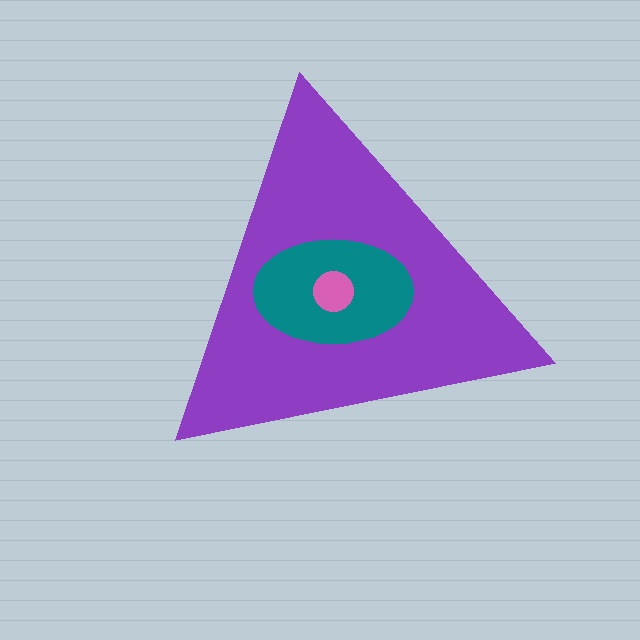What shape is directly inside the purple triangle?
The teal ellipse.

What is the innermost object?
The pink circle.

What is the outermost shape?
The purple triangle.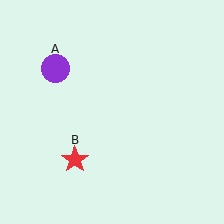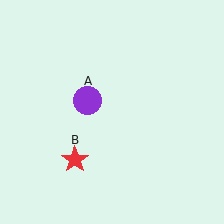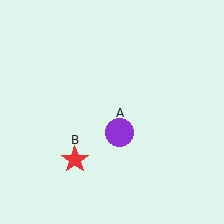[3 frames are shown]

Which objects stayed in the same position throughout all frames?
Red star (object B) remained stationary.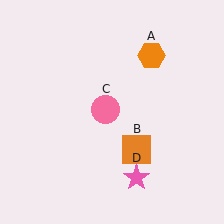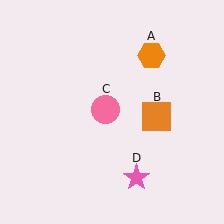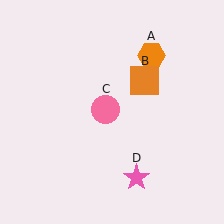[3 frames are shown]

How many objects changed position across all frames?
1 object changed position: orange square (object B).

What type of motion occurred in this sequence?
The orange square (object B) rotated counterclockwise around the center of the scene.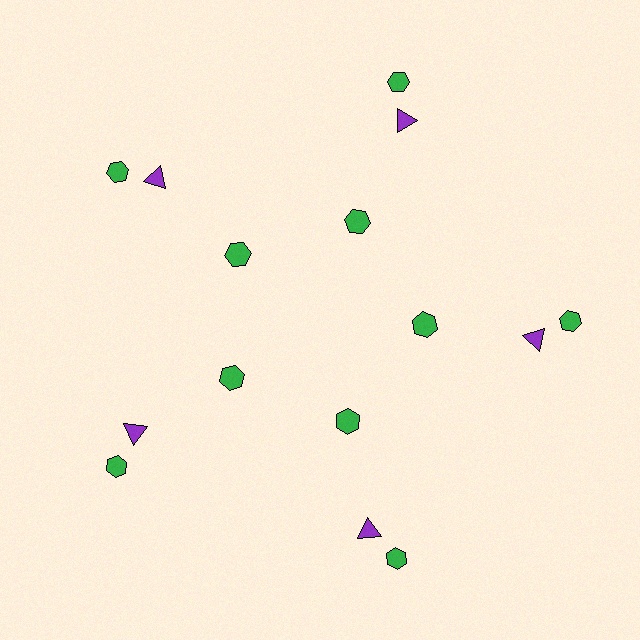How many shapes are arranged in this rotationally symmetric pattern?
There are 15 shapes, arranged in 5 groups of 3.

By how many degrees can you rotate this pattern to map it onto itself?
The pattern maps onto itself every 72 degrees of rotation.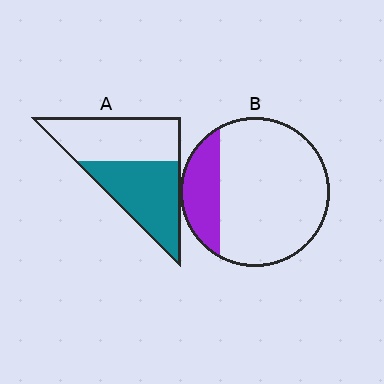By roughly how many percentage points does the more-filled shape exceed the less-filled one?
By roughly 30 percentage points (A over B).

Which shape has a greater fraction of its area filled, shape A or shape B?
Shape A.